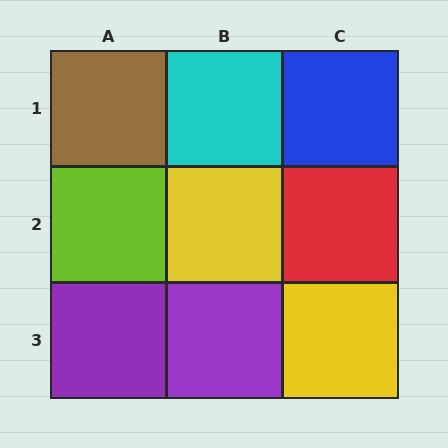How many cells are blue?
1 cell is blue.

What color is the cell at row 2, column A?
Lime.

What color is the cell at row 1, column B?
Cyan.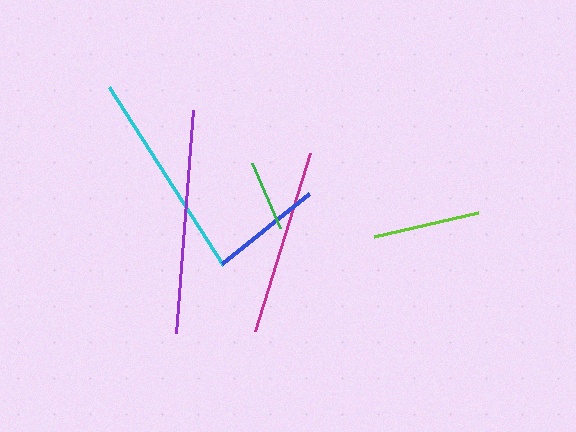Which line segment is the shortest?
The green line is the shortest at approximately 71 pixels.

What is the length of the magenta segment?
The magenta segment is approximately 186 pixels long.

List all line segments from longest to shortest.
From longest to shortest: purple, cyan, magenta, blue, lime, green.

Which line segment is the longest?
The purple line is the longest at approximately 223 pixels.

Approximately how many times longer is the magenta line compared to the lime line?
The magenta line is approximately 1.7 times the length of the lime line.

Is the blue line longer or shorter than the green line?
The blue line is longer than the green line.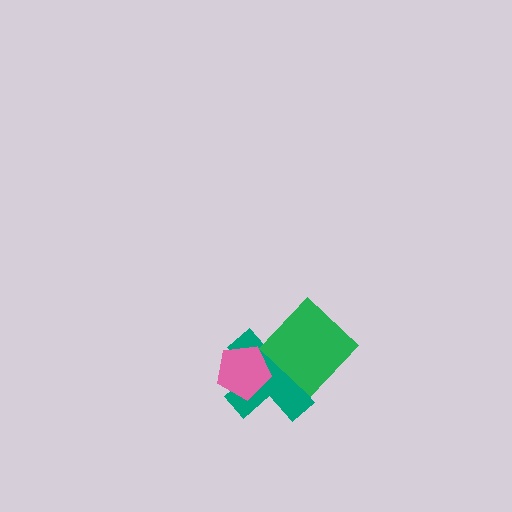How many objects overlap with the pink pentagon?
2 objects overlap with the pink pentagon.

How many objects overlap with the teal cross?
2 objects overlap with the teal cross.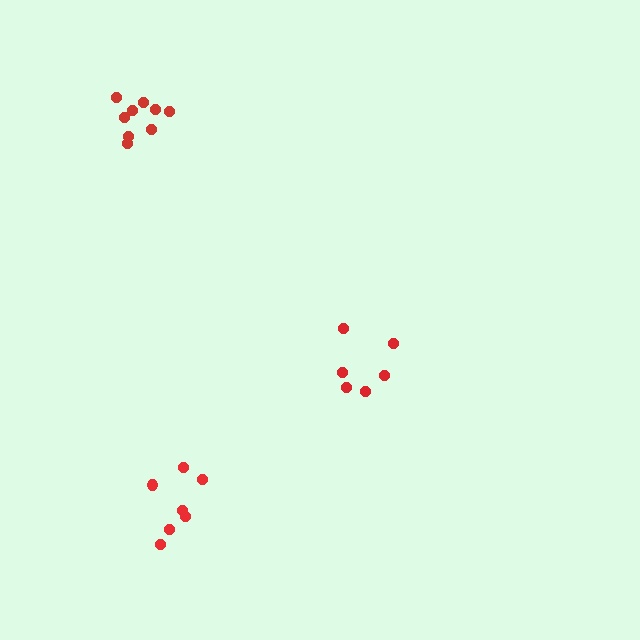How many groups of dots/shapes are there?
There are 3 groups.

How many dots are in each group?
Group 1: 7 dots, Group 2: 6 dots, Group 3: 9 dots (22 total).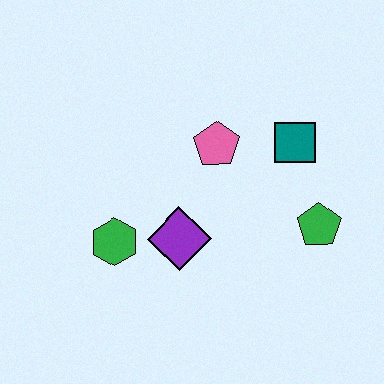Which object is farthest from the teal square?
The green hexagon is farthest from the teal square.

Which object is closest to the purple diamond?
The green hexagon is closest to the purple diamond.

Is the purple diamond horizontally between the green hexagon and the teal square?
Yes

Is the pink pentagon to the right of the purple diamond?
Yes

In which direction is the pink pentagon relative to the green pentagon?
The pink pentagon is to the left of the green pentagon.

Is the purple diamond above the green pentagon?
No